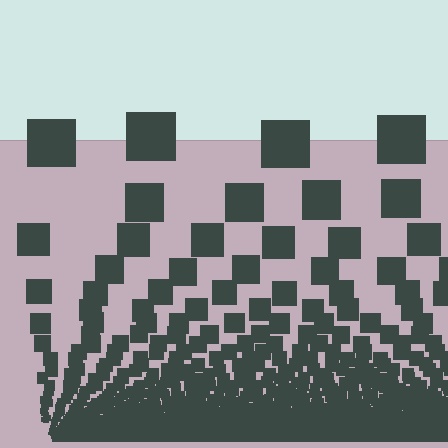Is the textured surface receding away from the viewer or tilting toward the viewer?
The surface appears to tilt toward the viewer. Texture elements get larger and sparser toward the top.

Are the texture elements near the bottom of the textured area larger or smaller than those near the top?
Smaller. The gradient is inverted — elements near the bottom are smaller and denser.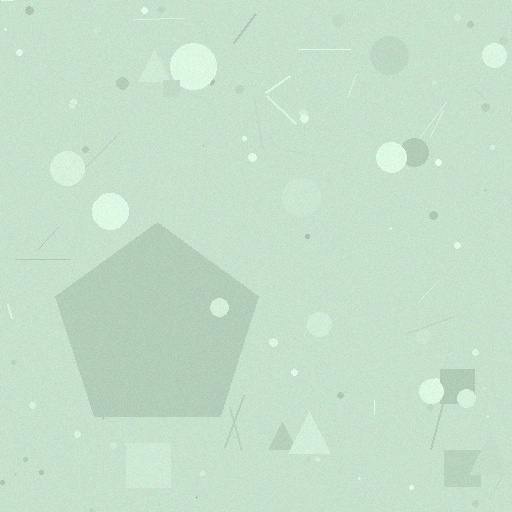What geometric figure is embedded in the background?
A pentagon is embedded in the background.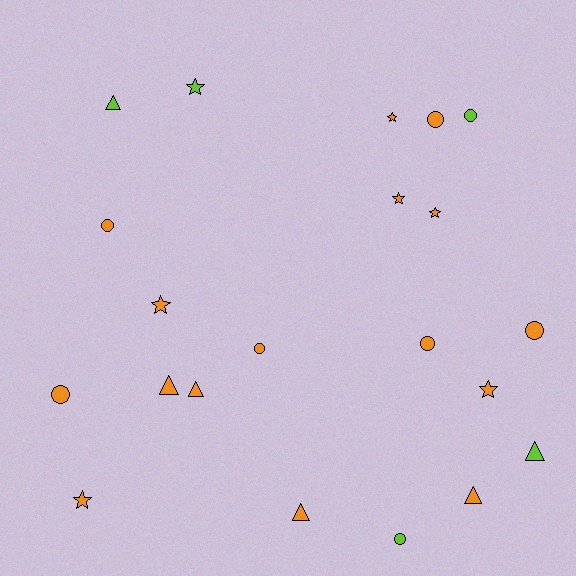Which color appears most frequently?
Orange, with 16 objects.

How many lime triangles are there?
There are 2 lime triangles.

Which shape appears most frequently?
Circle, with 8 objects.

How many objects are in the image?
There are 21 objects.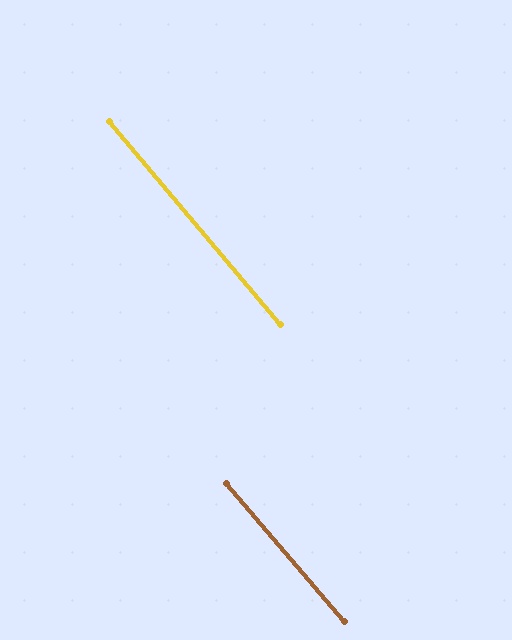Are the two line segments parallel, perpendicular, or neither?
Parallel — their directions differ by only 0.5°.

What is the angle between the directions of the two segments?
Approximately 1 degree.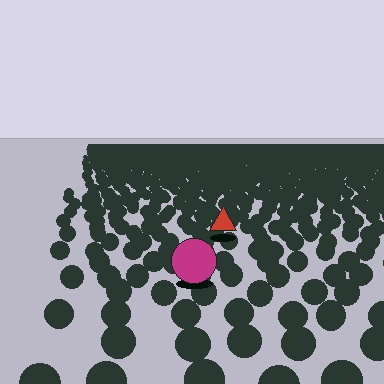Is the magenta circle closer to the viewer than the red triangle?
Yes. The magenta circle is closer — you can tell from the texture gradient: the ground texture is coarser near it.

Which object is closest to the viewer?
The magenta circle is closest. The texture marks near it are larger and more spread out.